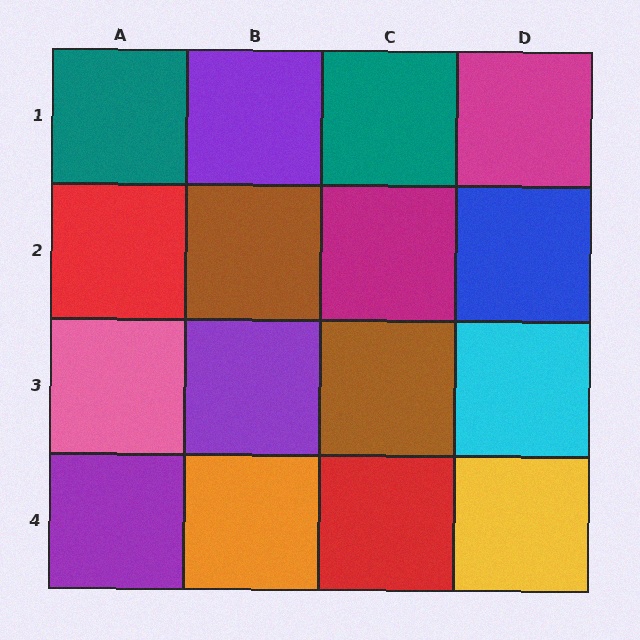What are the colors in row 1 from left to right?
Teal, purple, teal, magenta.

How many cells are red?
2 cells are red.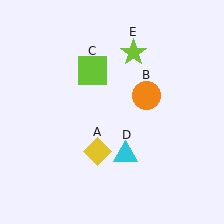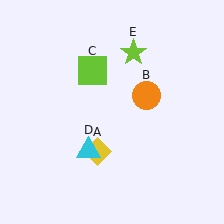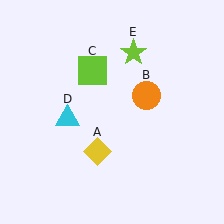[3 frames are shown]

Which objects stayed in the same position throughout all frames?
Yellow diamond (object A) and orange circle (object B) and lime square (object C) and lime star (object E) remained stationary.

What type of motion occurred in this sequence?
The cyan triangle (object D) rotated clockwise around the center of the scene.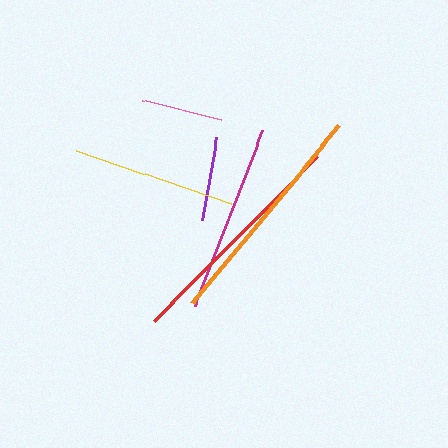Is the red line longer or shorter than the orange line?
The red line is longer than the orange line.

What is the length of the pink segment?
The pink segment is approximately 82 pixels long.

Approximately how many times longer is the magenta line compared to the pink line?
The magenta line is approximately 2.3 times the length of the pink line.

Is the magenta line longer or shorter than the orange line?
The orange line is longer than the magenta line.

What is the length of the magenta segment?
The magenta segment is approximately 189 pixels long.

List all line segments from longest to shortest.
From longest to shortest: red, orange, magenta, yellow, purple, pink.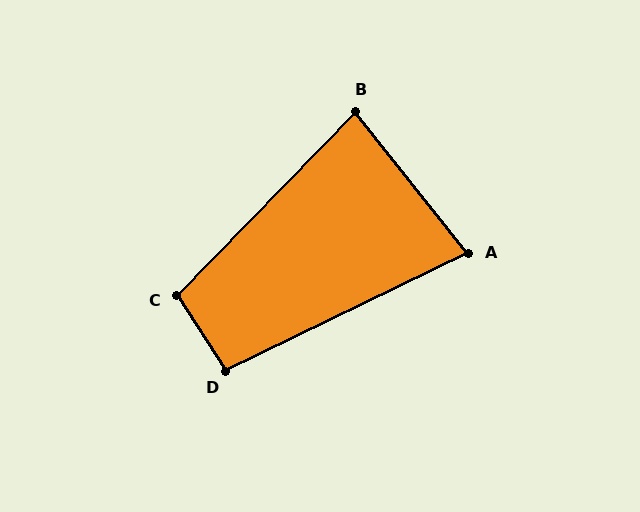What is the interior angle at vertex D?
Approximately 97 degrees (obtuse).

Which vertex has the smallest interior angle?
A, at approximately 77 degrees.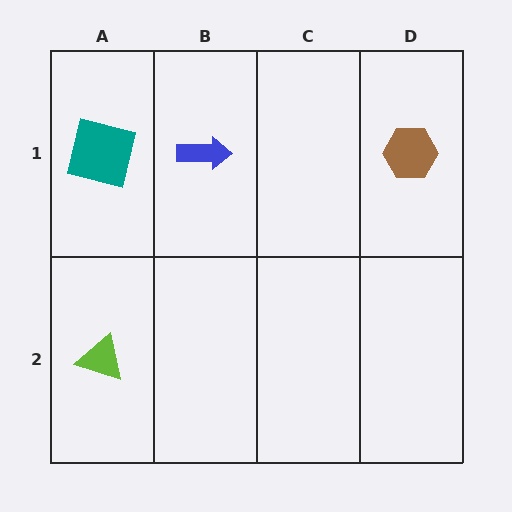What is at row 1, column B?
A blue arrow.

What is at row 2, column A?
A lime triangle.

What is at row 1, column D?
A brown hexagon.